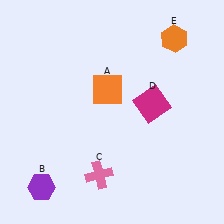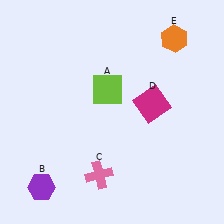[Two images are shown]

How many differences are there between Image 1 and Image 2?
There is 1 difference between the two images.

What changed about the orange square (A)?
In Image 1, A is orange. In Image 2, it changed to lime.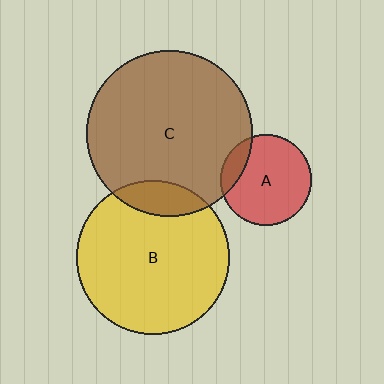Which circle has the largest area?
Circle C (brown).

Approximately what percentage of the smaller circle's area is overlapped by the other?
Approximately 15%.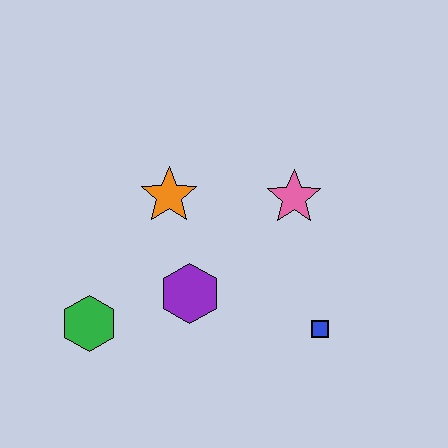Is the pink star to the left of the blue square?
Yes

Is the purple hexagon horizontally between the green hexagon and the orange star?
No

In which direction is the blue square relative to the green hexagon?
The blue square is to the right of the green hexagon.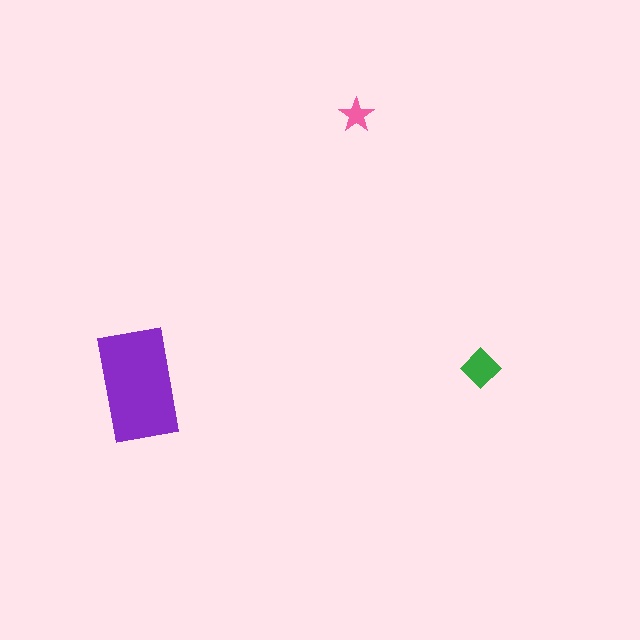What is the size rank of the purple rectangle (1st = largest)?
1st.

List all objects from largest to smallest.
The purple rectangle, the green diamond, the pink star.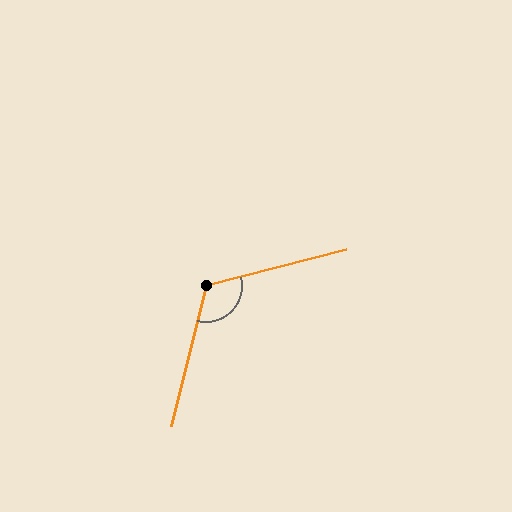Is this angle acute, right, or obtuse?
It is obtuse.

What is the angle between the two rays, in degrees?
Approximately 118 degrees.